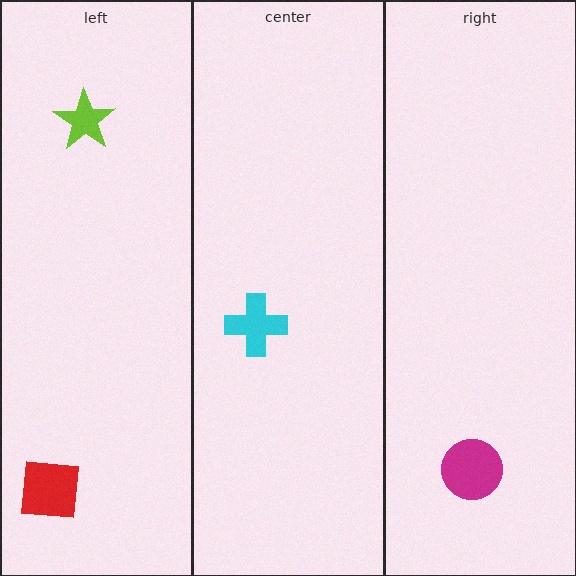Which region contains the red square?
The left region.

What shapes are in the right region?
The magenta circle.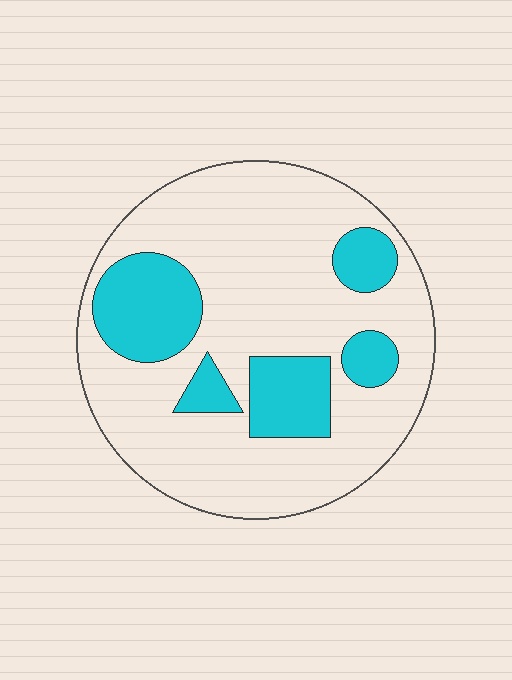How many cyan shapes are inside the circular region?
5.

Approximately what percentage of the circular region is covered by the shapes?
Approximately 25%.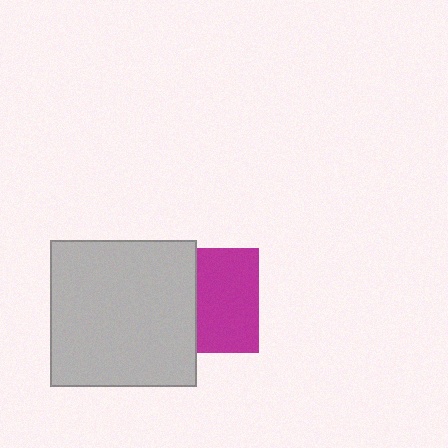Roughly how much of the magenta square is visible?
About half of it is visible (roughly 58%).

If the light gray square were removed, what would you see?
You would see the complete magenta square.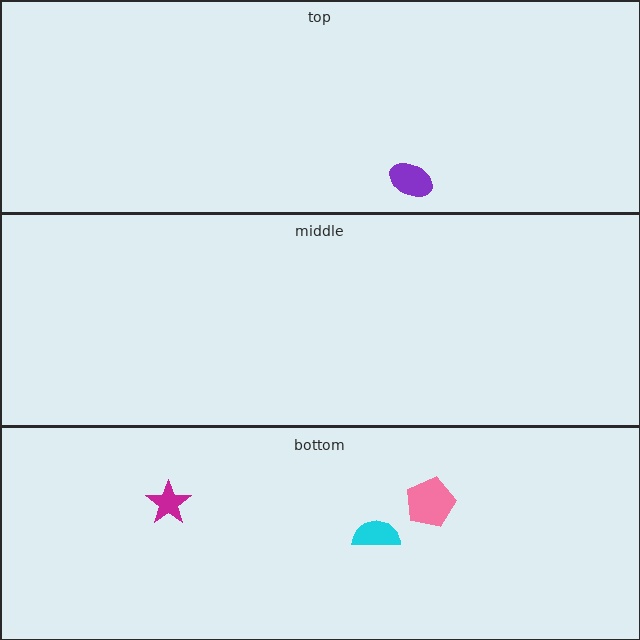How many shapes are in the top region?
1.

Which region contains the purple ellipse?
The top region.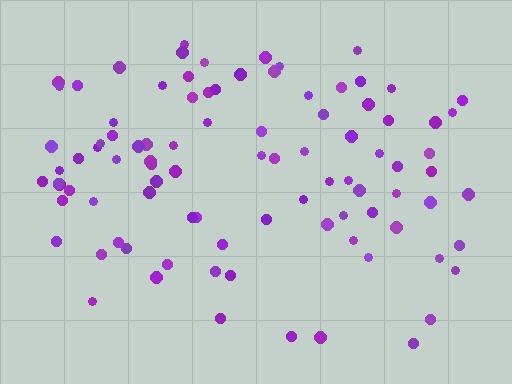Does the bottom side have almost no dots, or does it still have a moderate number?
Still a moderate number, just noticeably fewer than the top.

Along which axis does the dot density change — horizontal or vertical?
Vertical.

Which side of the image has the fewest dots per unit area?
The bottom.